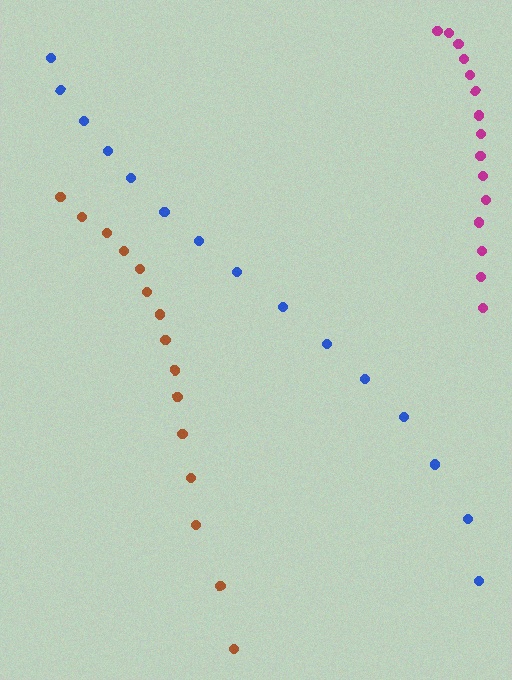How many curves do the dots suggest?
There are 3 distinct paths.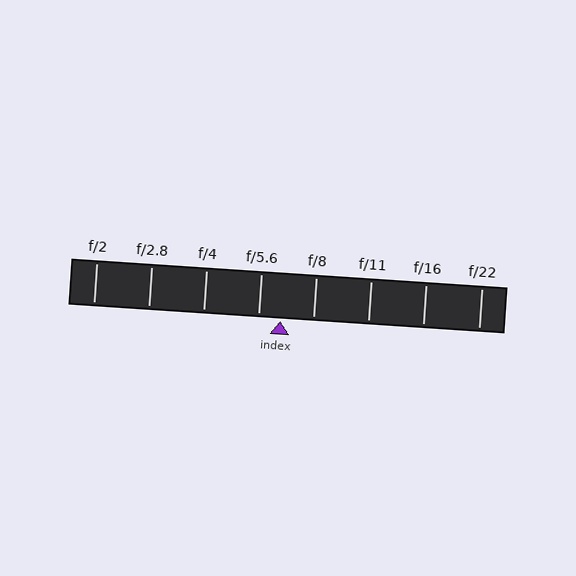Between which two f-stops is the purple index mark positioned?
The index mark is between f/5.6 and f/8.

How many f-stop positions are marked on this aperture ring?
There are 8 f-stop positions marked.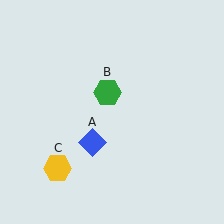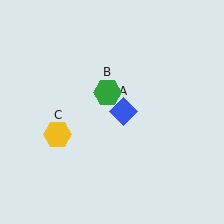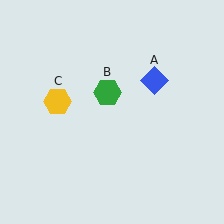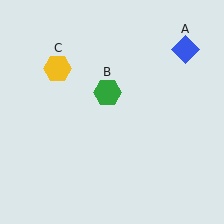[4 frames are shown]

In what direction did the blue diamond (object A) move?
The blue diamond (object A) moved up and to the right.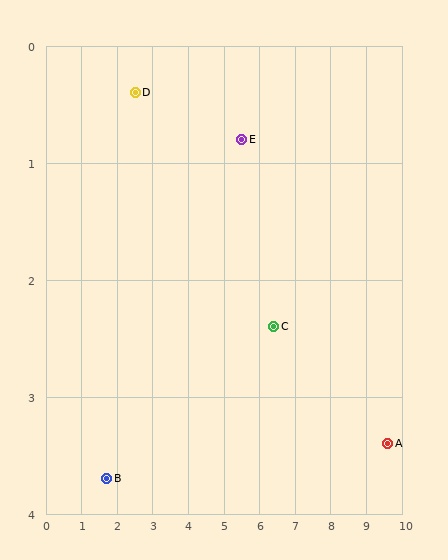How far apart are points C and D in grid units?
Points C and D are about 4.4 grid units apart.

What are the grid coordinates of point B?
Point B is at approximately (1.7, 3.7).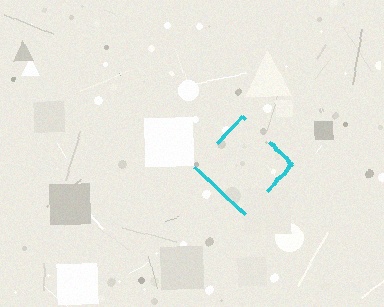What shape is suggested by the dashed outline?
The dashed outline suggests a diamond.